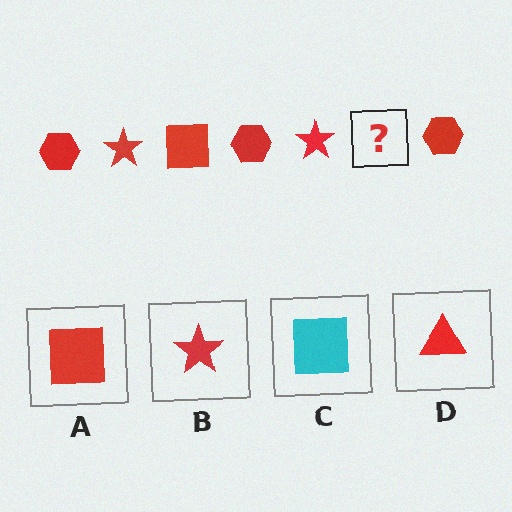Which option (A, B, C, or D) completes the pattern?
A.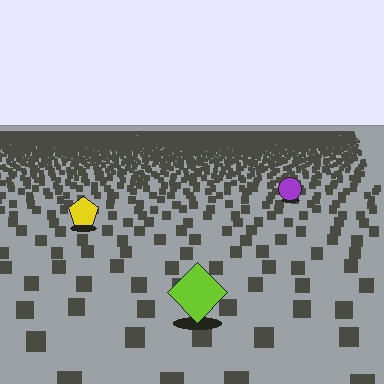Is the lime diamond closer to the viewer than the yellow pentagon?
Yes. The lime diamond is closer — you can tell from the texture gradient: the ground texture is coarser near it.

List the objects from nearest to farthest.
From nearest to farthest: the lime diamond, the yellow pentagon, the purple circle.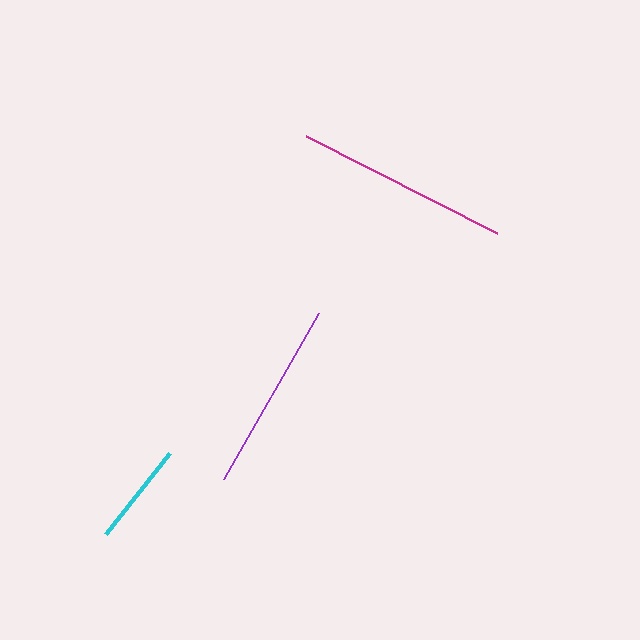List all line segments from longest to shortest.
From longest to shortest: magenta, purple, cyan.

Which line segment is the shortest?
The cyan line is the shortest at approximately 103 pixels.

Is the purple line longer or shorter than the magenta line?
The magenta line is longer than the purple line.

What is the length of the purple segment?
The purple segment is approximately 191 pixels long.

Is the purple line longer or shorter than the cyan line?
The purple line is longer than the cyan line.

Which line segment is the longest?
The magenta line is the longest at approximately 214 pixels.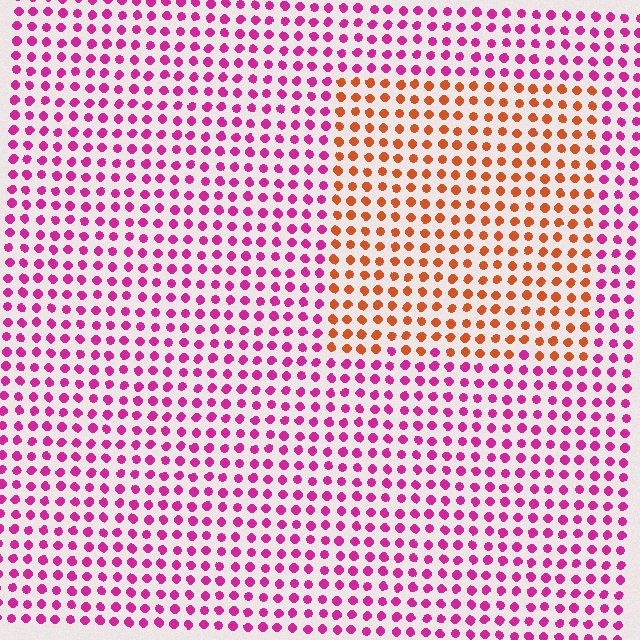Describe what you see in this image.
The image is filled with small magenta elements in a uniform arrangement. A rectangle-shaped region is visible where the elements are tinted to a slightly different hue, forming a subtle color boundary.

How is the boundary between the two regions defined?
The boundary is defined purely by a slight shift in hue (about 58 degrees). Spacing, size, and orientation are identical on both sides.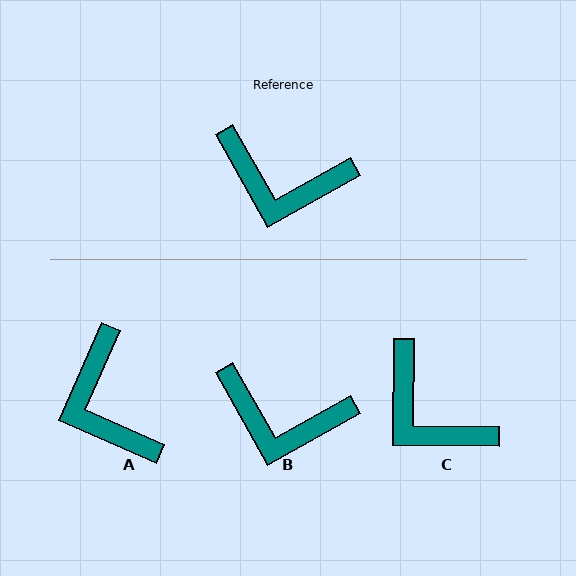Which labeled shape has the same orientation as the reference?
B.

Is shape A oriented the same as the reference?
No, it is off by about 53 degrees.